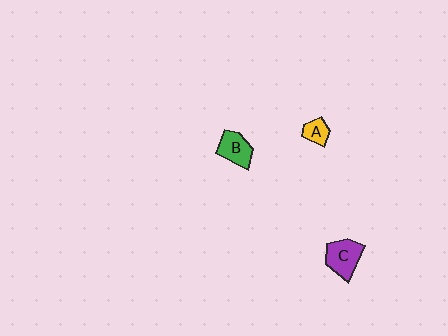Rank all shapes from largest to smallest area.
From largest to smallest: C (purple), B (green), A (yellow).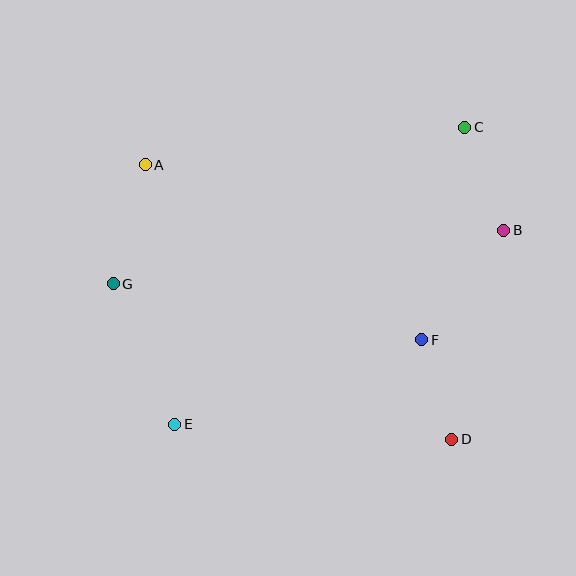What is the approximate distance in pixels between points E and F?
The distance between E and F is approximately 261 pixels.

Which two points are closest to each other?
Points D and F are closest to each other.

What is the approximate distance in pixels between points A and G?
The distance between A and G is approximately 123 pixels.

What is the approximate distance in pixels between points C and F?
The distance between C and F is approximately 217 pixels.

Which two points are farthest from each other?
Points C and E are farthest from each other.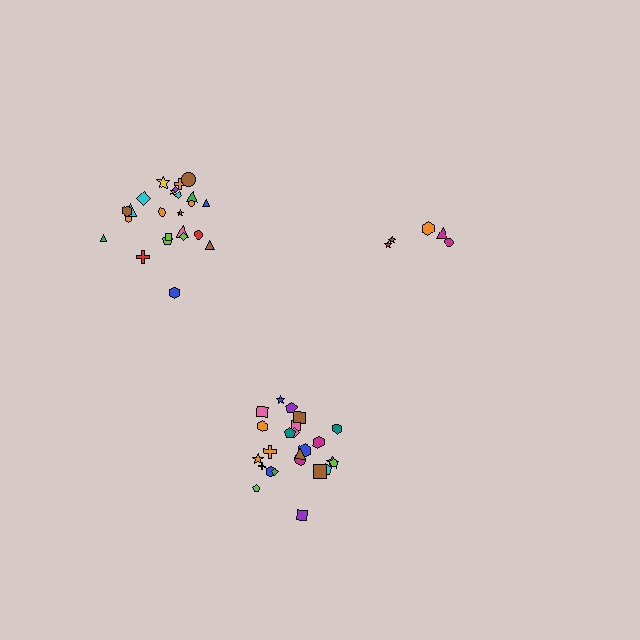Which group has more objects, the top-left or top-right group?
The top-left group.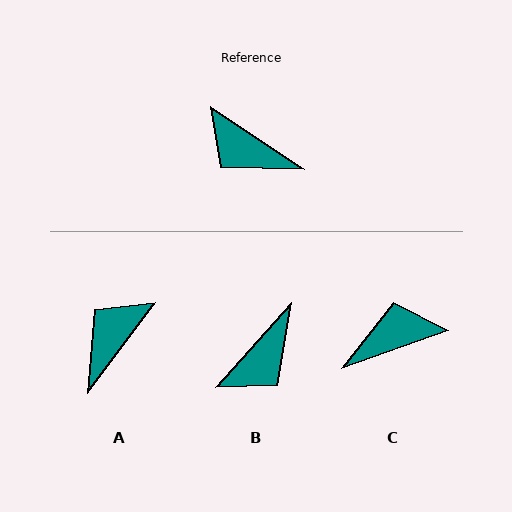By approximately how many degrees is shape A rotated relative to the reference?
Approximately 93 degrees clockwise.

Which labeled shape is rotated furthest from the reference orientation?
C, about 127 degrees away.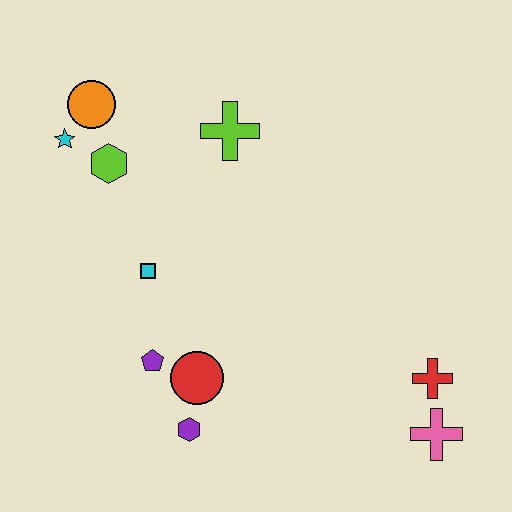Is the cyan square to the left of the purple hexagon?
Yes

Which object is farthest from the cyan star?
The pink cross is farthest from the cyan star.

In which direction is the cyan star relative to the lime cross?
The cyan star is to the left of the lime cross.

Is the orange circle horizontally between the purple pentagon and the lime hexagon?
No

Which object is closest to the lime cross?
The lime hexagon is closest to the lime cross.